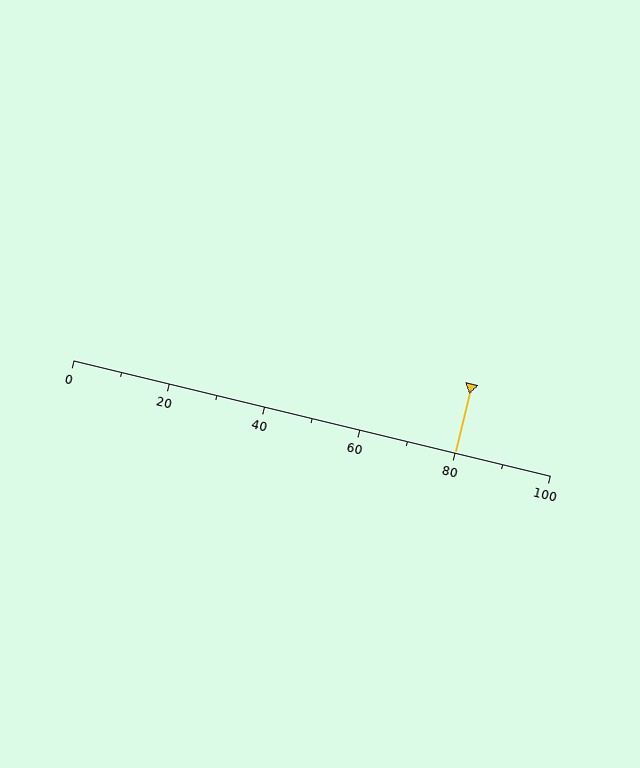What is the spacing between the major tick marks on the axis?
The major ticks are spaced 20 apart.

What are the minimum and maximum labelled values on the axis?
The axis runs from 0 to 100.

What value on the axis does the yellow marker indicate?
The marker indicates approximately 80.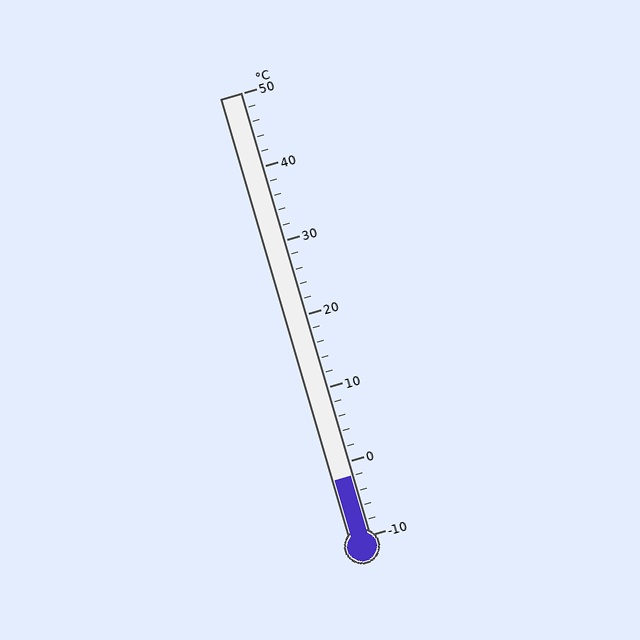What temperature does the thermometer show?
The thermometer shows approximately -2°C.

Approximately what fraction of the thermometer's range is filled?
The thermometer is filled to approximately 15% of its range.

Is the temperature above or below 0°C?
The temperature is below 0°C.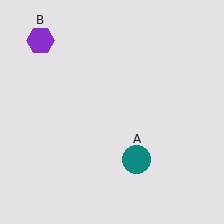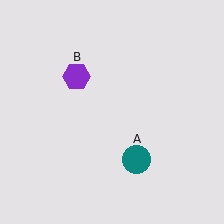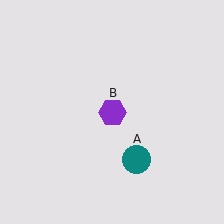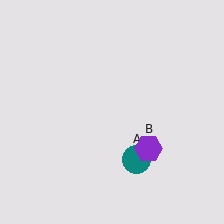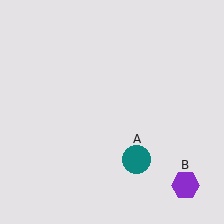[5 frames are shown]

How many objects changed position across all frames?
1 object changed position: purple hexagon (object B).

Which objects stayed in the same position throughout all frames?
Teal circle (object A) remained stationary.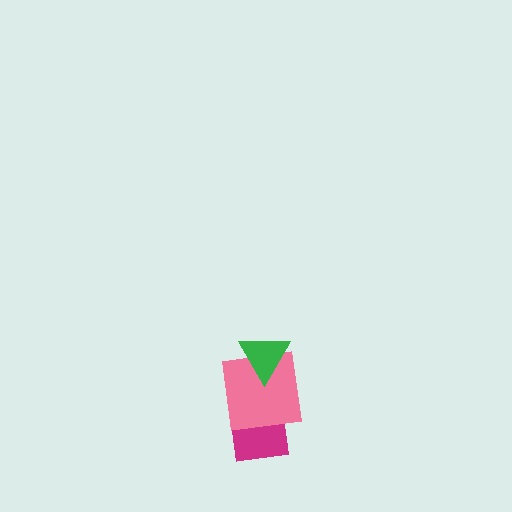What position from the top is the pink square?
The pink square is 2nd from the top.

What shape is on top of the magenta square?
The pink square is on top of the magenta square.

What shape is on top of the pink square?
The green triangle is on top of the pink square.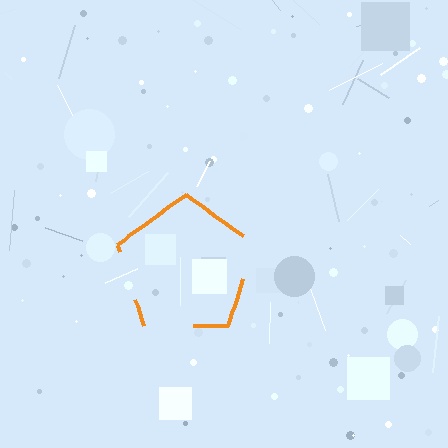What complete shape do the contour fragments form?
The contour fragments form a pentagon.